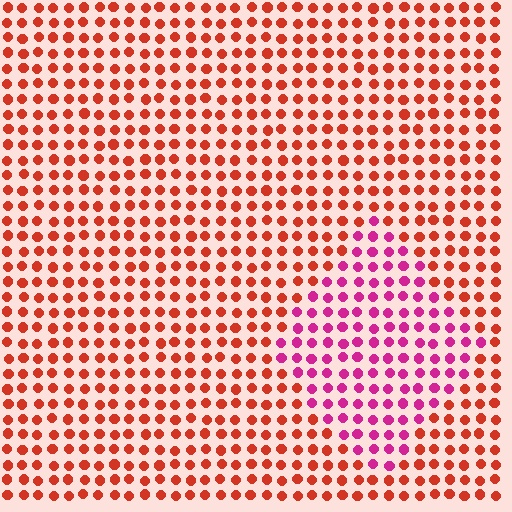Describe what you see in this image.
The image is filled with small red elements in a uniform arrangement. A diamond-shaped region is visible where the elements are tinted to a slightly different hue, forming a subtle color boundary.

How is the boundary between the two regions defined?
The boundary is defined purely by a slight shift in hue (about 45 degrees). Spacing, size, and orientation are identical on both sides.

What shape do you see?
I see a diamond.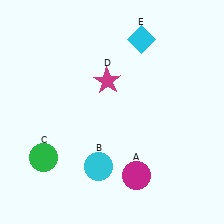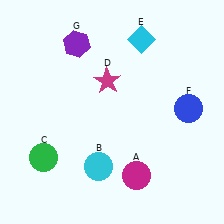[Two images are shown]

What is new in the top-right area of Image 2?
A blue circle (F) was added in the top-right area of Image 2.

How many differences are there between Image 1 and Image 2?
There are 2 differences between the two images.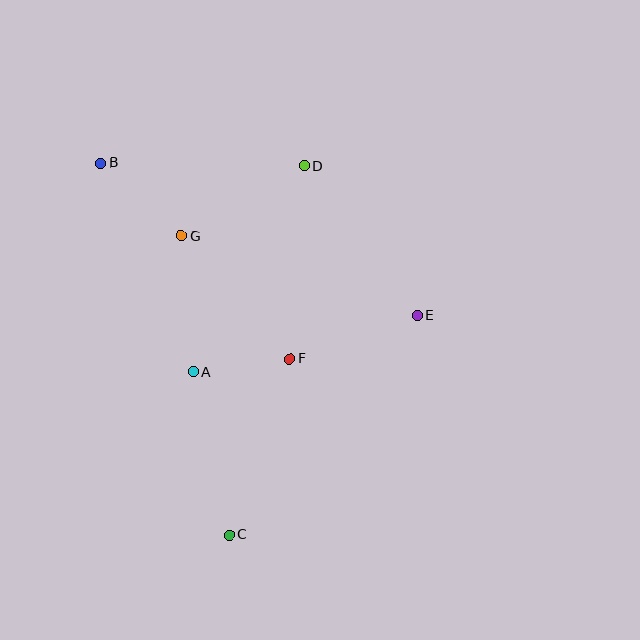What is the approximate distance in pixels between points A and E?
The distance between A and E is approximately 231 pixels.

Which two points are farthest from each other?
Points B and C are farthest from each other.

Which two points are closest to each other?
Points A and F are closest to each other.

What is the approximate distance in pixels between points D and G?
The distance between D and G is approximately 142 pixels.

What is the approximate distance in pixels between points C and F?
The distance between C and F is approximately 186 pixels.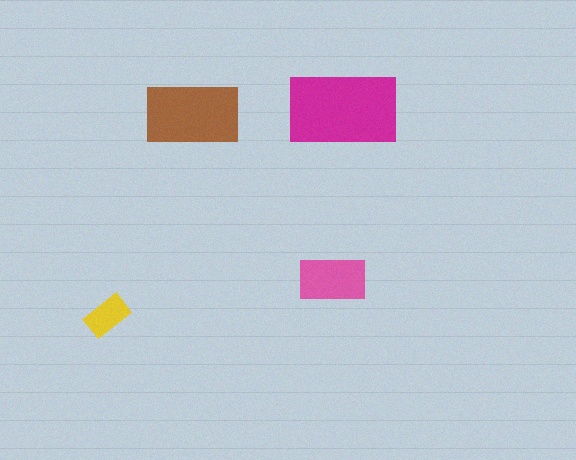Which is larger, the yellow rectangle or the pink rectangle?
The pink one.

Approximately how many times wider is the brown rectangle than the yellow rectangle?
About 2 times wider.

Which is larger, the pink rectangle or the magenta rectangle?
The magenta one.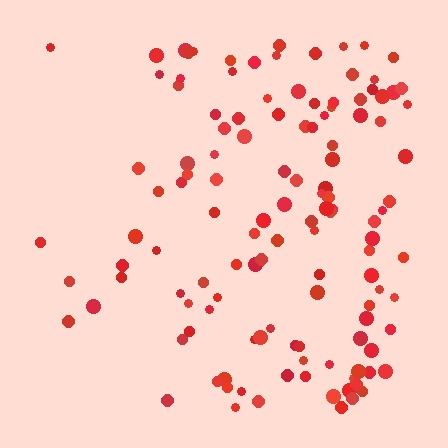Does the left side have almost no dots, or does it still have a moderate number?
Still a moderate number, just noticeably fewer than the right.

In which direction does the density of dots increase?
From left to right, with the right side densest.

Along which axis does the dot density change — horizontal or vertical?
Horizontal.